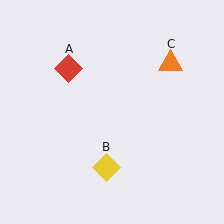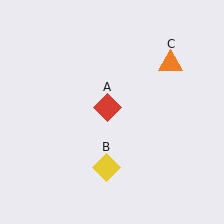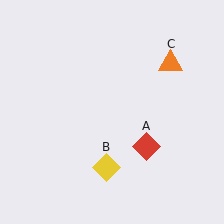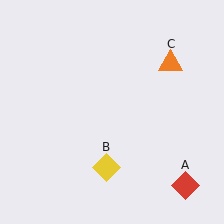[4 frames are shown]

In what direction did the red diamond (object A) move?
The red diamond (object A) moved down and to the right.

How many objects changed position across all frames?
1 object changed position: red diamond (object A).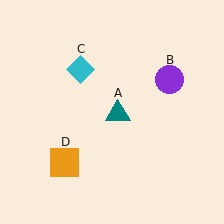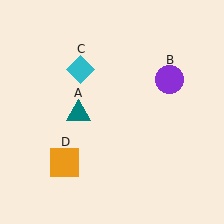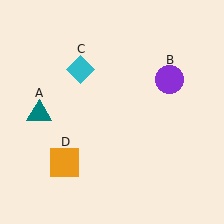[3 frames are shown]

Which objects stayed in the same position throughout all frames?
Purple circle (object B) and cyan diamond (object C) and orange square (object D) remained stationary.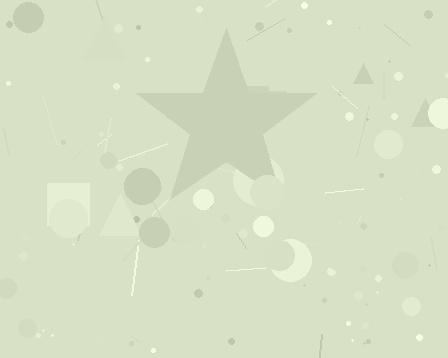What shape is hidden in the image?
A star is hidden in the image.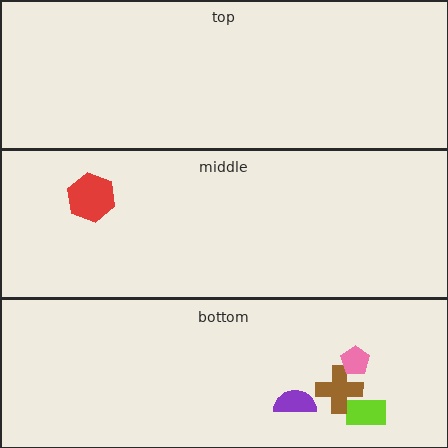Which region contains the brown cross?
The bottom region.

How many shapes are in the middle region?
1.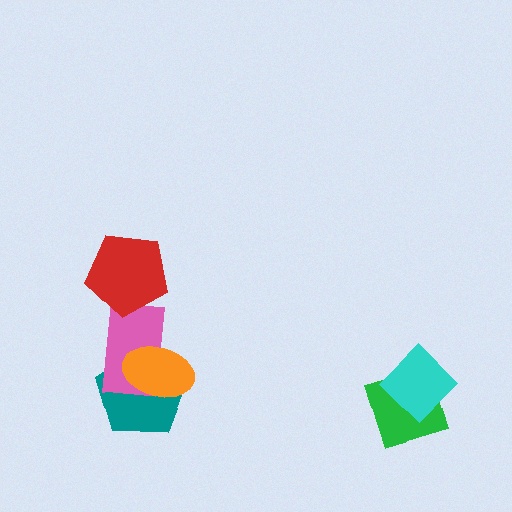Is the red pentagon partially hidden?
No, no other shape covers it.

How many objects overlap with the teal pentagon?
2 objects overlap with the teal pentagon.